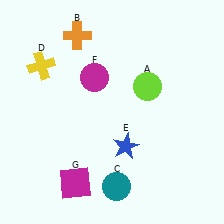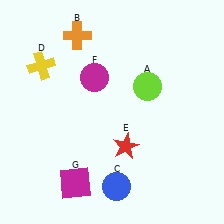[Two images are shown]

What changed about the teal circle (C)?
In Image 1, C is teal. In Image 2, it changed to blue.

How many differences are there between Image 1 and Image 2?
There are 2 differences between the two images.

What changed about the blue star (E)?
In Image 1, E is blue. In Image 2, it changed to red.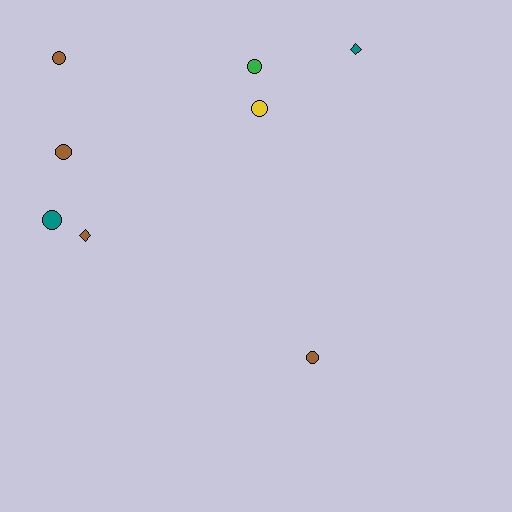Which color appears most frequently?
Brown, with 4 objects.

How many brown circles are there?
There are 3 brown circles.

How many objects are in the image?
There are 8 objects.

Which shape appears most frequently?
Circle, with 6 objects.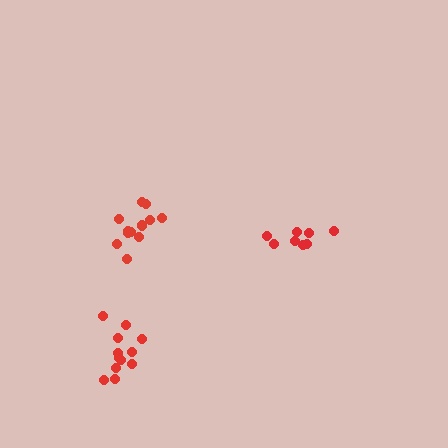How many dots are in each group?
Group 1: 8 dots, Group 2: 12 dots, Group 3: 13 dots (33 total).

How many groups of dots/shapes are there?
There are 3 groups.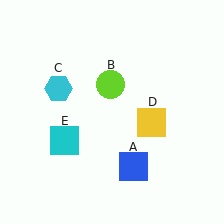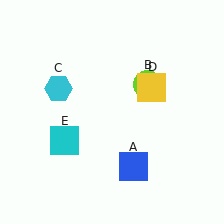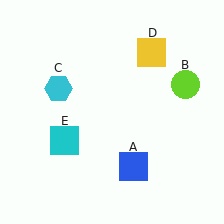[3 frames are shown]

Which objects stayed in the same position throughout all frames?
Blue square (object A) and cyan hexagon (object C) and cyan square (object E) remained stationary.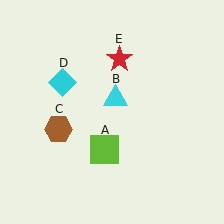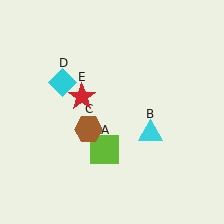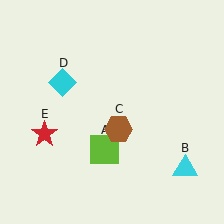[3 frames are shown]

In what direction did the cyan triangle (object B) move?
The cyan triangle (object B) moved down and to the right.